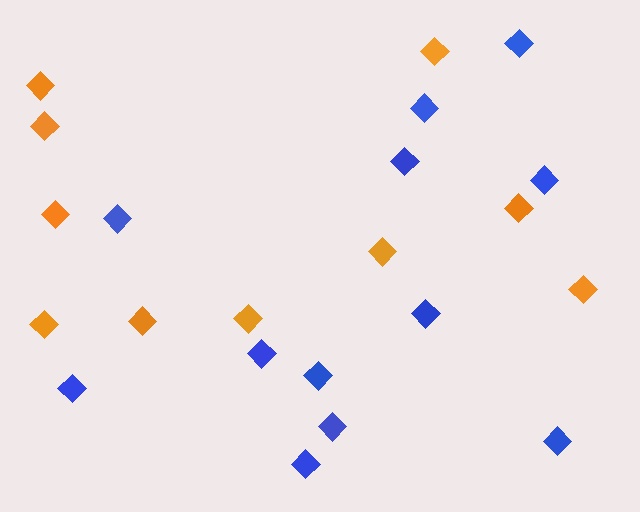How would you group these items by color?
There are 2 groups: one group of blue diamonds (12) and one group of orange diamonds (10).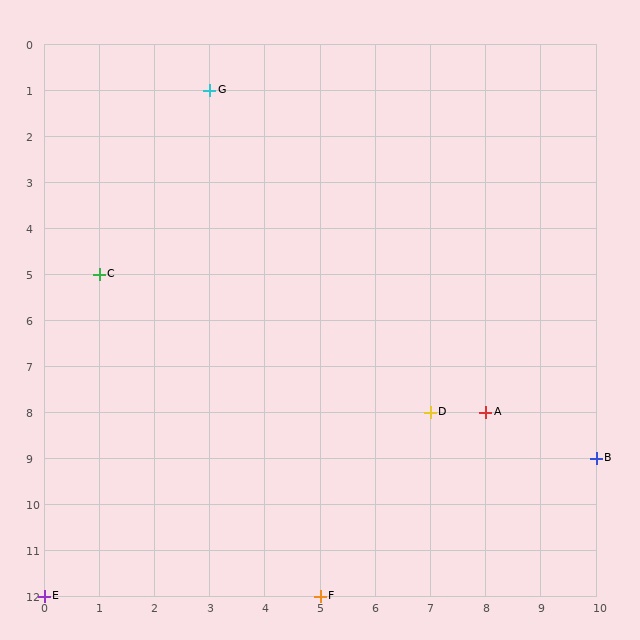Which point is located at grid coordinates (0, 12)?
Point E is at (0, 12).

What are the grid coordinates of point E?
Point E is at grid coordinates (0, 12).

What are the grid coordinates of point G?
Point G is at grid coordinates (3, 1).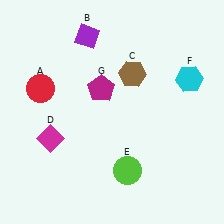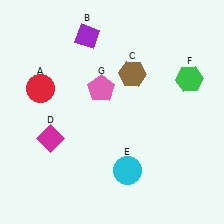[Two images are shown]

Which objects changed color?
E changed from lime to cyan. F changed from cyan to green. G changed from magenta to pink.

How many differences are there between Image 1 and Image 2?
There are 3 differences between the two images.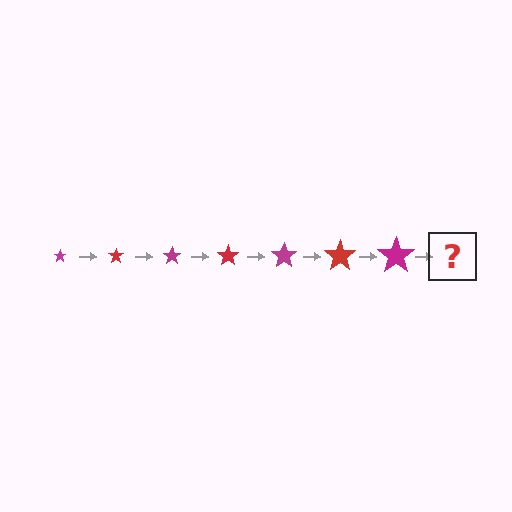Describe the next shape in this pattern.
It should be a red star, larger than the previous one.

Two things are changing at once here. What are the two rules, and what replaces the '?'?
The two rules are that the star grows larger each step and the color cycles through magenta and red. The '?' should be a red star, larger than the previous one.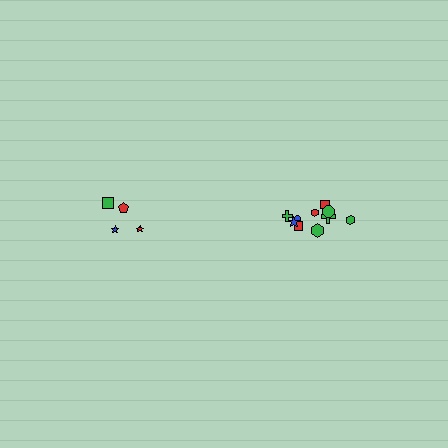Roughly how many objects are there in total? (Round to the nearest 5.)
Roughly 15 objects in total.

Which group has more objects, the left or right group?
The right group.